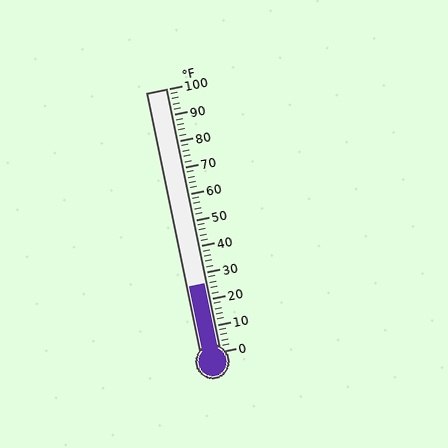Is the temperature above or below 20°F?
The temperature is above 20°F.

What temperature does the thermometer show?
The thermometer shows approximately 26°F.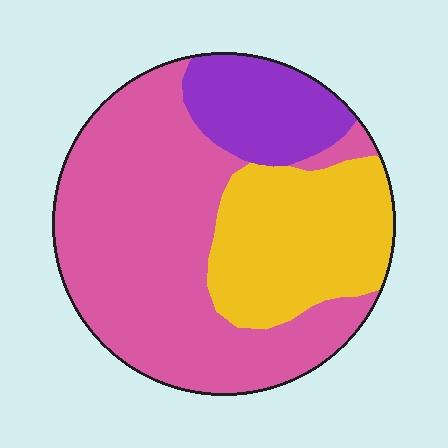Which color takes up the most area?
Pink, at roughly 55%.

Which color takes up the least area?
Purple, at roughly 15%.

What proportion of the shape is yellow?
Yellow covers around 30% of the shape.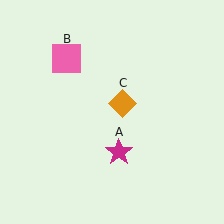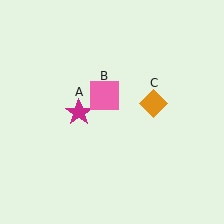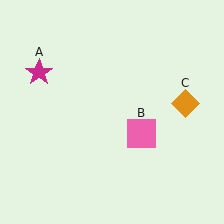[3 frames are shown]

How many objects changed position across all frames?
3 objects changed position: magenta star (object A), pink square (object B), orange diamond (object C).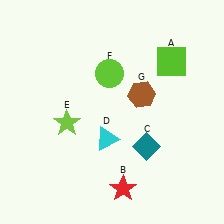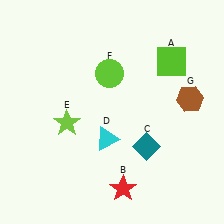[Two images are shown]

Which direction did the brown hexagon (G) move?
The brown hexagon (G) moved right.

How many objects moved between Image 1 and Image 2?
1 object moved between the two images.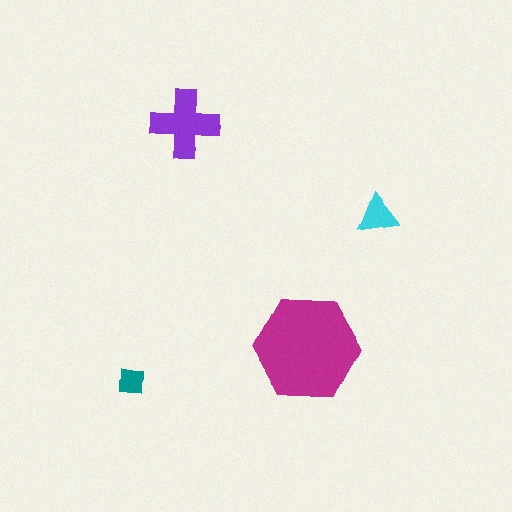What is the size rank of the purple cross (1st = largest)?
2nd.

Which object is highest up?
The purple cross is topmost.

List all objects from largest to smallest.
The magenta hexagon, the purple cross, the cyan triangle, the teal square.